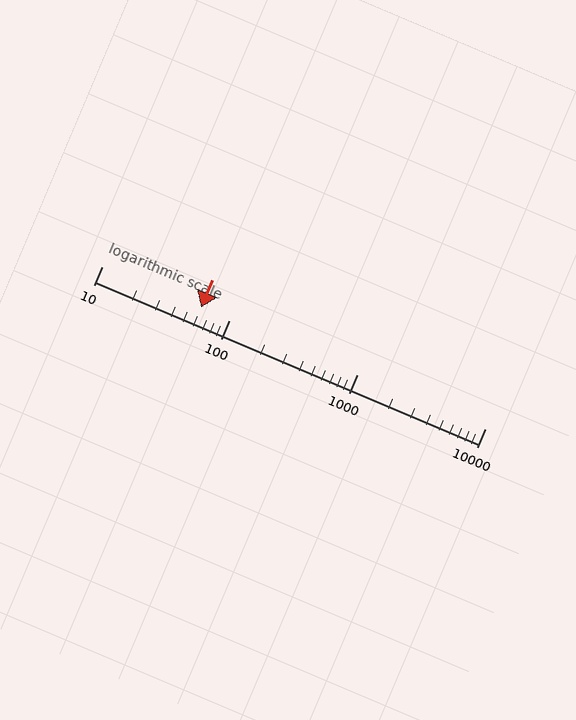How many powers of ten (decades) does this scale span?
The scale spans 3 decades, from 10 to 10000.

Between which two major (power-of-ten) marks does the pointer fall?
The pointer is between 10 and 100.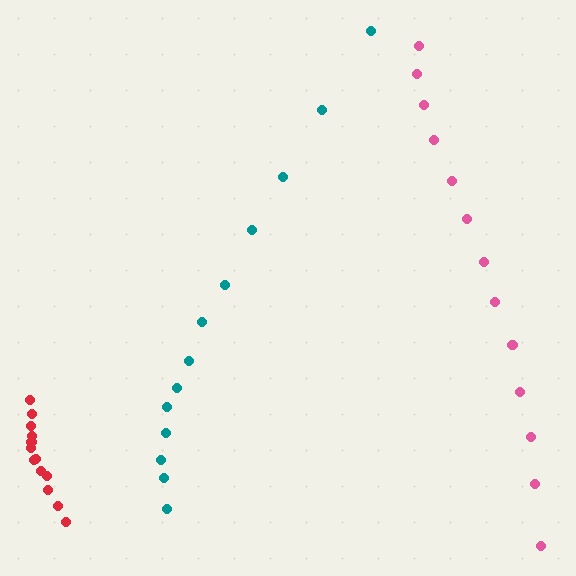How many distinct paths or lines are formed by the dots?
There are 3 distinct paths.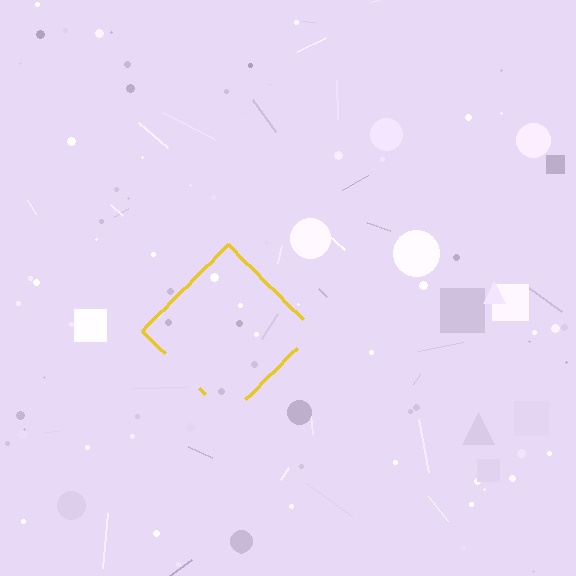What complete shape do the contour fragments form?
The contour fragments form a diamond.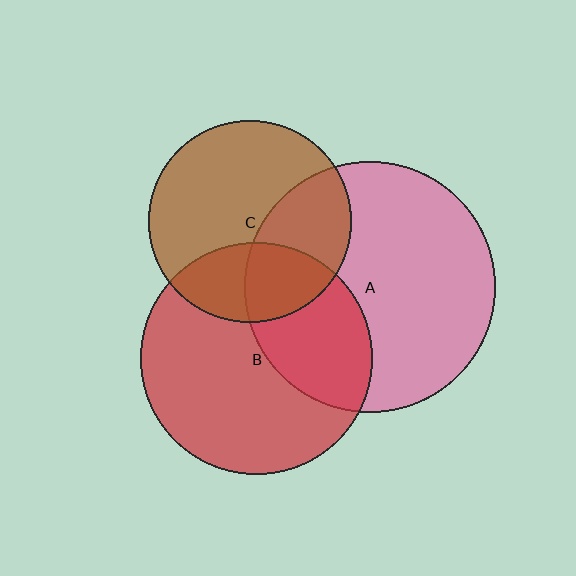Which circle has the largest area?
Circle A (pink).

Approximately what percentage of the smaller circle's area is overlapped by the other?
Approximately 35%.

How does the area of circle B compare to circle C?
Approximately 1.3 times.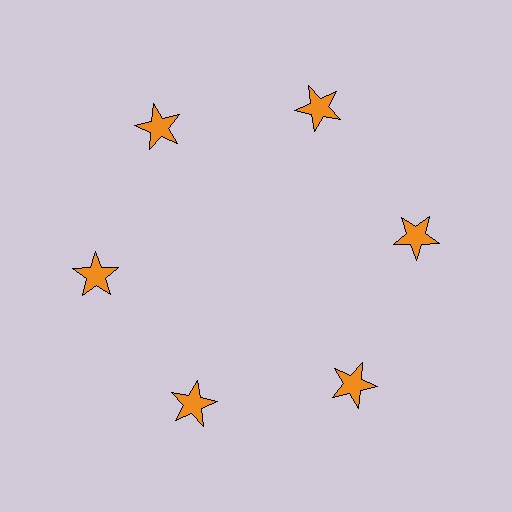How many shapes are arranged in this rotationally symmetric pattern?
There are 6 shapes, arranged in 6 groups of 1.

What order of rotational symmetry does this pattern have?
This pattern has 6-fold rotational symmetry.